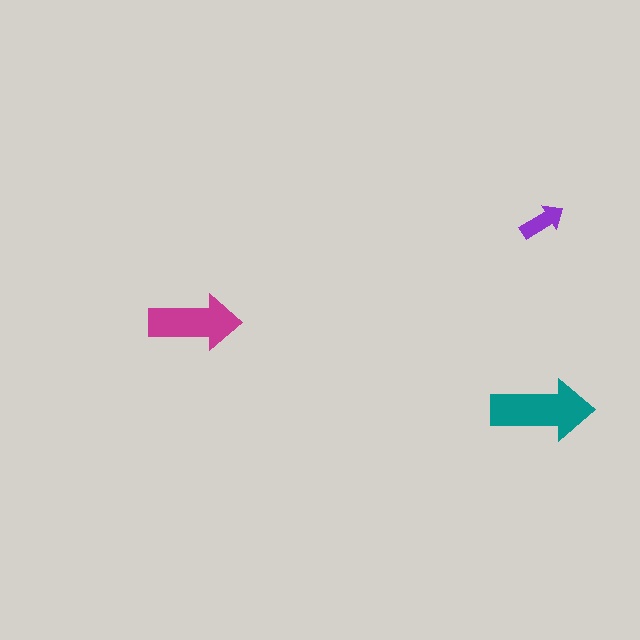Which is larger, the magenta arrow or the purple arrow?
The magenta one.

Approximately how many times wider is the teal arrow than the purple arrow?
About 2 times wider.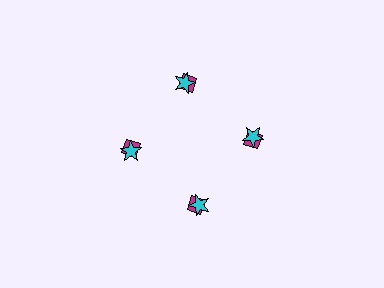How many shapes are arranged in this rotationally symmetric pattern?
There are 8 shapes, arranged in 4 groups of 2.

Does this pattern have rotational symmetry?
Yes, this pattern has 4-fold rotational symmetry. It looks the same after rotating 90 degrees around the center.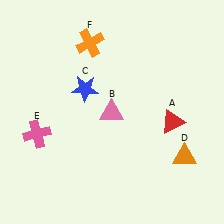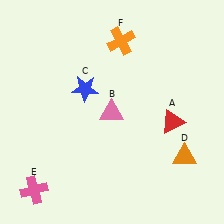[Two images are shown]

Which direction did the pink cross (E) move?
The pink cross (E) moved down.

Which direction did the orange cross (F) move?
The orange cross (F) moved right.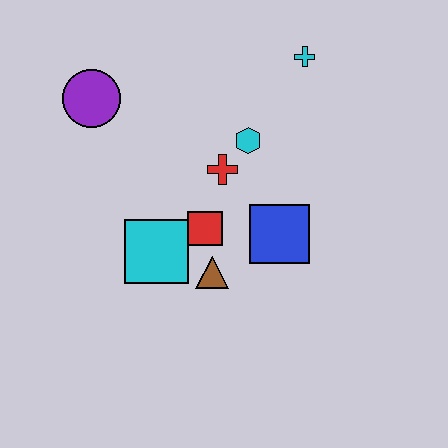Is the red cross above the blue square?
Yes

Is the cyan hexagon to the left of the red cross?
No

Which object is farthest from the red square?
The cyan cross is farthest from the red square.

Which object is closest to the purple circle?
The red cross is closest to the purple circle.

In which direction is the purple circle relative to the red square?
The purple circle is above the red square.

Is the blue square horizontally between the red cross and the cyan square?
No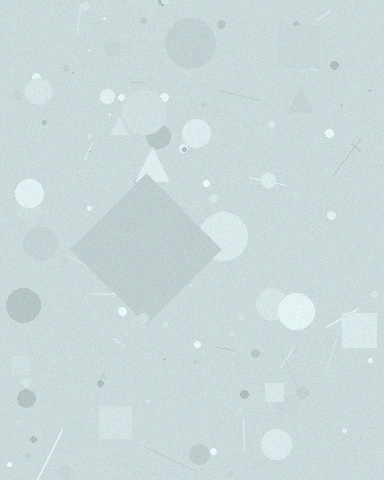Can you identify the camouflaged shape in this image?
The camouflaged shape is a diamond.